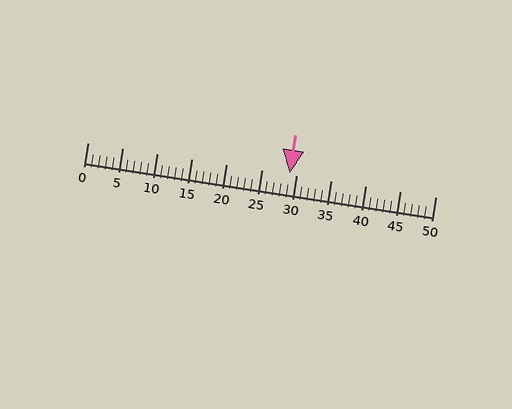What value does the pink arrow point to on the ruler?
The pink arrow points to approximately 29.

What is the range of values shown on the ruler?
The ruler shows values from 0 to 50.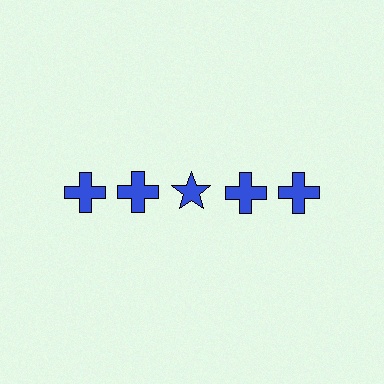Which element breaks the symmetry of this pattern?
The blue star in the top row, center column breaks the symmetry. All other shapes are blue crosses.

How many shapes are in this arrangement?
There are 5 shapes arranged in a grid pattern.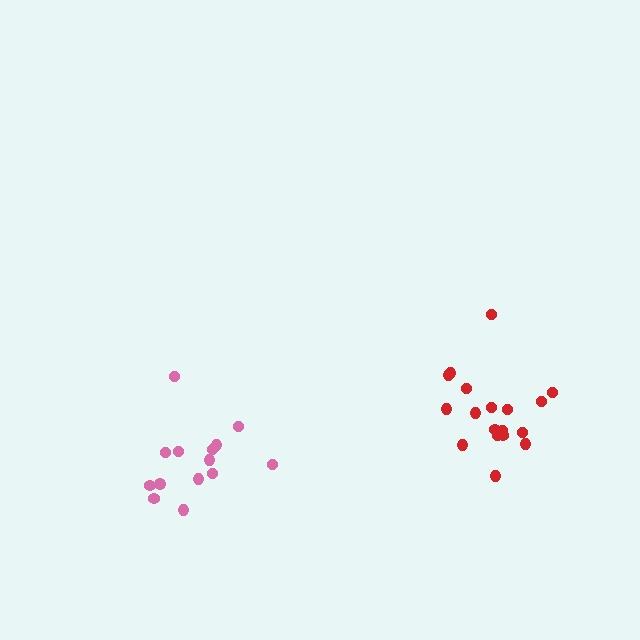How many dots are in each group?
Group 1: 18 dots, Group 2: 14 dots (32 total).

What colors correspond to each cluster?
The clusters are colored: red, pink.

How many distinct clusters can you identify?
There are 2 distinct clusters.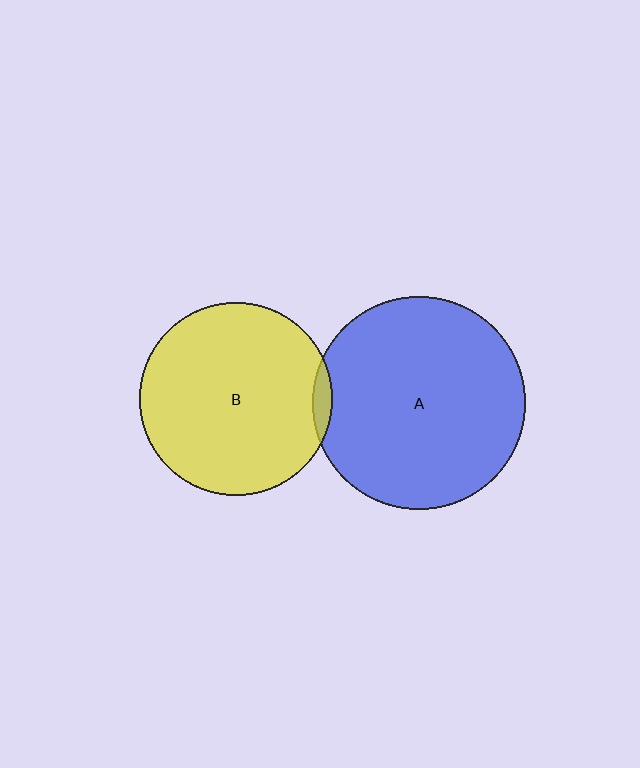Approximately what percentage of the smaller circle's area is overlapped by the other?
Approximately 5%.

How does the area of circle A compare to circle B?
Approximately 1.2 times.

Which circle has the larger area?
Circle A (blue).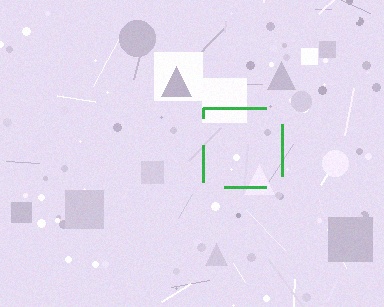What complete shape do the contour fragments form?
The contour fragments form a square.